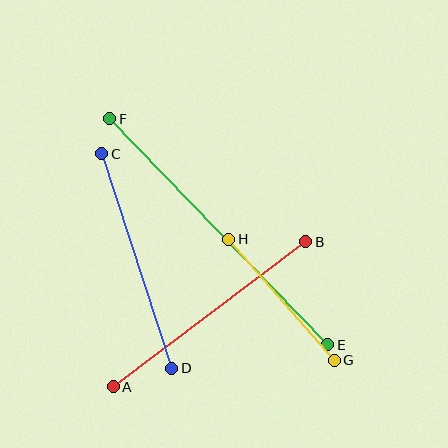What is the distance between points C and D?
The distance is approximately 226 pixels.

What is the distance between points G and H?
The distance is approximately 161 pixels.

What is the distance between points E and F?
The distance is approximately 314 pixels.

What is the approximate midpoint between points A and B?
The midpoint is at approximately (209, 314) pixels.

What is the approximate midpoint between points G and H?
The midpoint is at approximately (282, 300) pixels.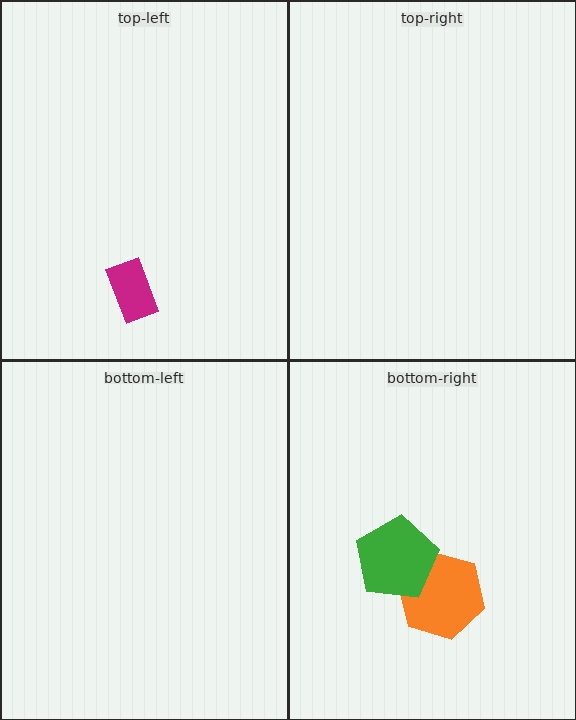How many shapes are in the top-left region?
1.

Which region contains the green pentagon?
The bottom-right region.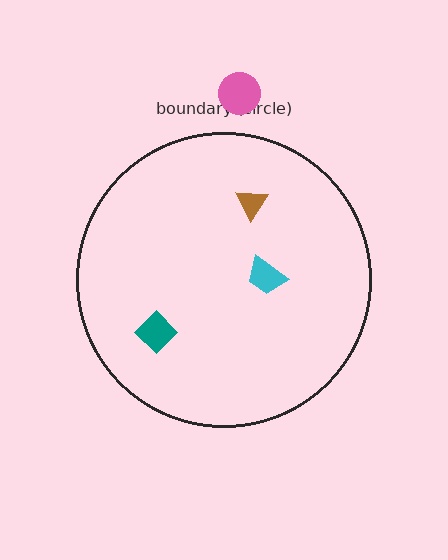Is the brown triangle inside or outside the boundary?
Inside.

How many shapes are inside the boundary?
3 inside, 1 outside.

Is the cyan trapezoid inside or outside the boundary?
Inside.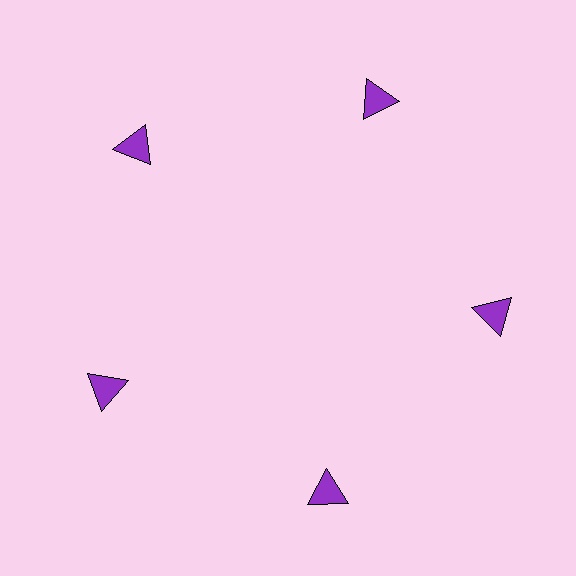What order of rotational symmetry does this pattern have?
This pattern has 5-fold rotational symmetry.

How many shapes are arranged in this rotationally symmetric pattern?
There are 5 shapes, arranged in 5 groups of 1.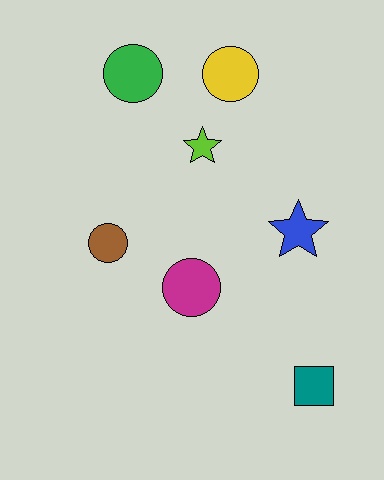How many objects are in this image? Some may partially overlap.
There are 7 objects.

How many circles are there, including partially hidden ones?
There are 4 circles.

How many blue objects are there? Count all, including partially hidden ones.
There is 1 blue object.